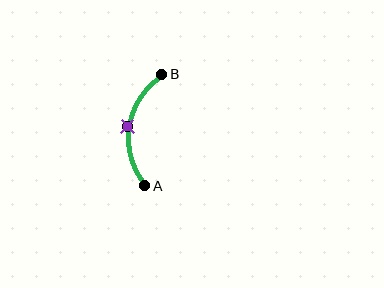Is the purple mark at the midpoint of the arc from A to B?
Yes. The purple mark lies on the arc at equal arc-length from both A and B — it is the arc midpoint.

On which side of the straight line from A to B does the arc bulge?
The arc bulges to the left of the straight line connecting A and B.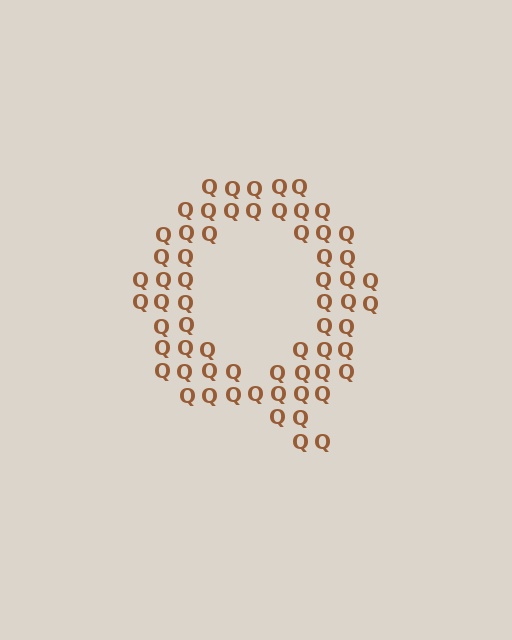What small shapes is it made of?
It is made of small letter Q's.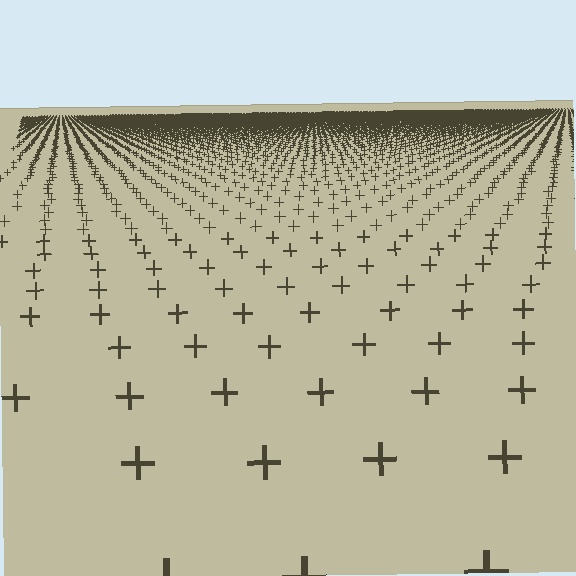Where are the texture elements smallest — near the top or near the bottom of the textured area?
Near the top.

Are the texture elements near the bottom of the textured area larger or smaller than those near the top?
Larger. Near the bottom, elements are closer to the viewer and appear at a bigger on-screen size.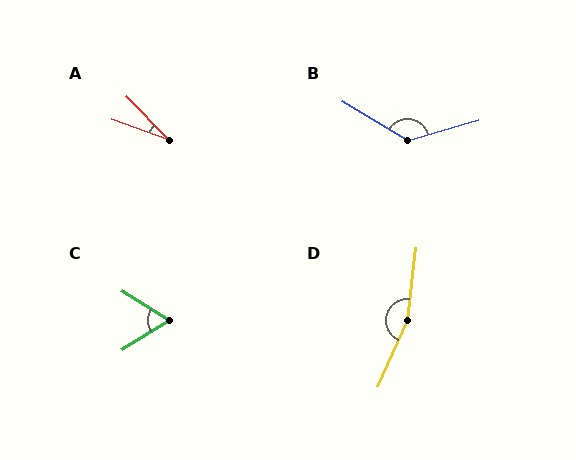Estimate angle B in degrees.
Approximately 133 degrees.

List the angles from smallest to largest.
A (25°), C (64°), B (133°), D (162°).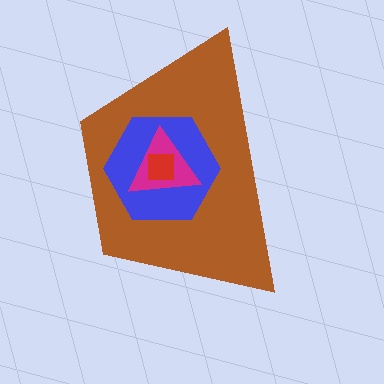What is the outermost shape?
The brown trapezoid.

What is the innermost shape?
The red square.